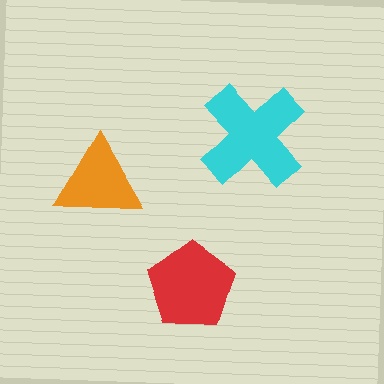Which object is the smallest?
The orange triangle.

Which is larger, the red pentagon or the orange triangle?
The red pentagon.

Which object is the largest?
The cyan cross.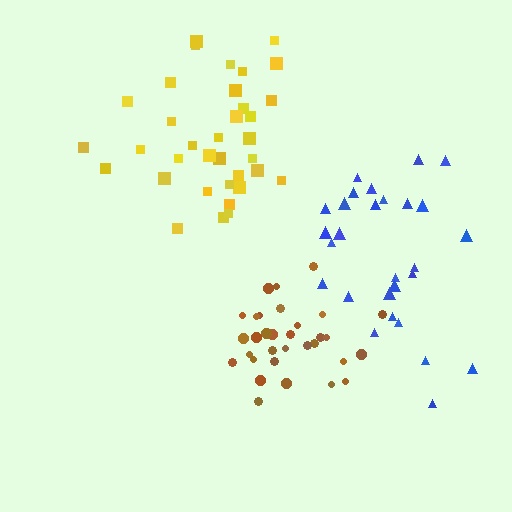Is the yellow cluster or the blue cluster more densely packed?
Yellow.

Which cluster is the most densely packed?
Brown.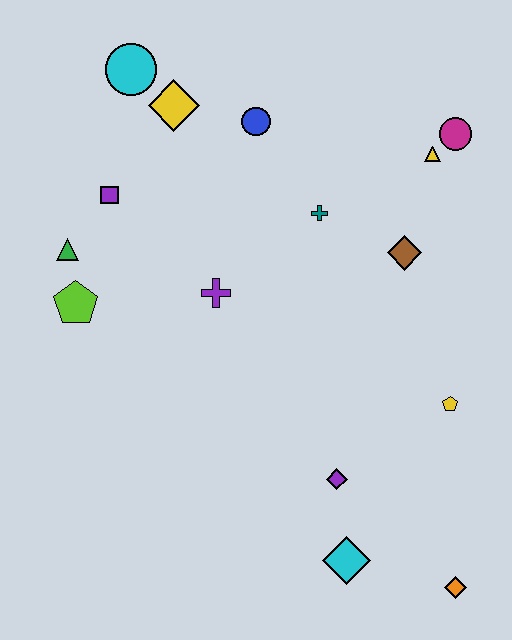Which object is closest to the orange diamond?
The cyan diamond is closest to the orange diamond.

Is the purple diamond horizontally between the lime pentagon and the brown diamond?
Yes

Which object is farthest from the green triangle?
The orange diamond is farthest from the green triangle.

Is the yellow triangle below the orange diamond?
No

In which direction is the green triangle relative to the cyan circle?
The green triangle is below the cyan circle.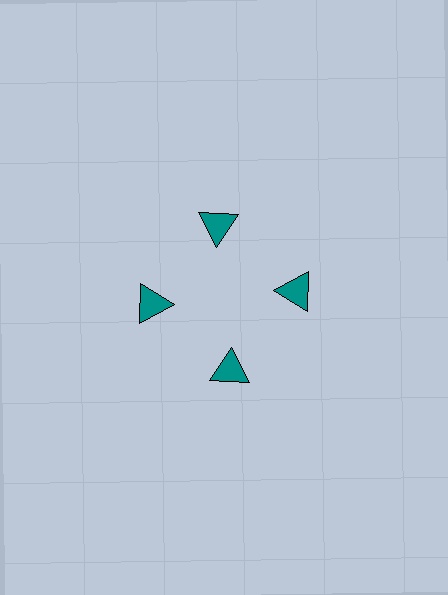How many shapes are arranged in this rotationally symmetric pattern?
There are 4 shapes, arranged in 4 groups of 1.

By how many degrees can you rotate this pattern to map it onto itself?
The pattern maps onto itself every 90 degrees of rotation.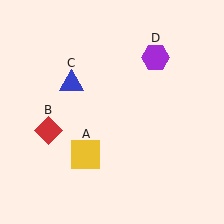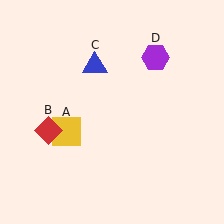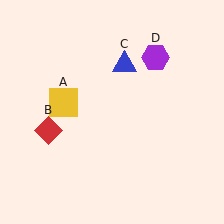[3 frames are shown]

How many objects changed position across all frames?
2 objects changed position: yellow square (object A), blue triangle (object C).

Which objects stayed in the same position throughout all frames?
Red diamond (object B) and purple hexagon (object D) remained stationary.